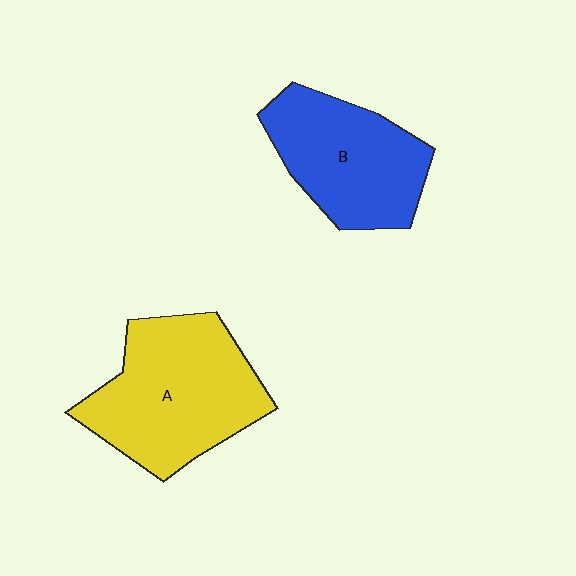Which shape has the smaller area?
Shape B (blue).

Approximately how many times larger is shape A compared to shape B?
Approximately 1.2 times.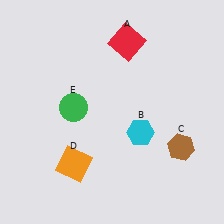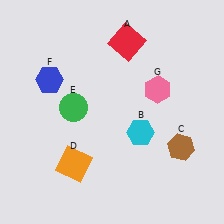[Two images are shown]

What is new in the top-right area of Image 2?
A pink hexagon (G) was added in the top-right area of Image 2.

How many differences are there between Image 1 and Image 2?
There are 2 differences between the two images.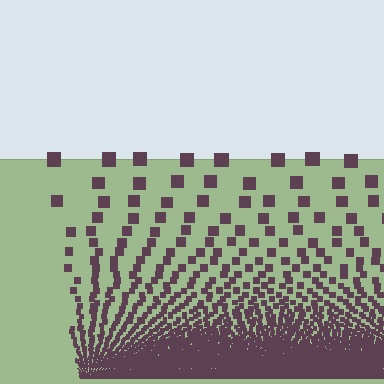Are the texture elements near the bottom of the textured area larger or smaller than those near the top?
Smaller. The gradient is inverted — elements near the bottom are smaller and denser.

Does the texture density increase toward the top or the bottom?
Density increases toward the bottom.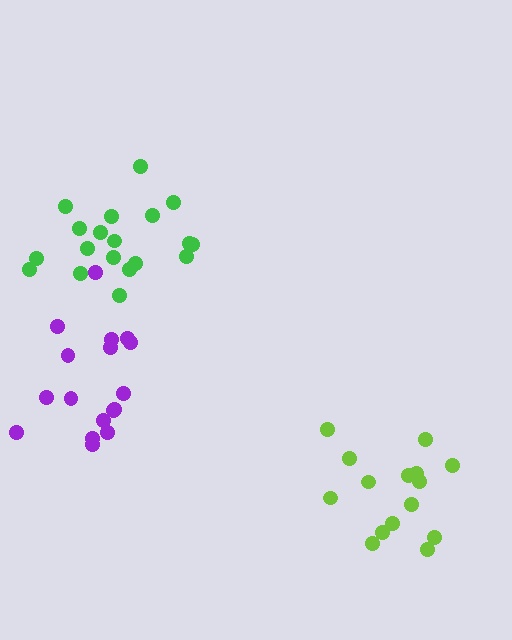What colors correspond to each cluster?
The clusters are colored: green, purple, lime.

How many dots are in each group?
Group 1: 19 dots, Group 2: 17 dots, Group 3: 15 dots (51 total).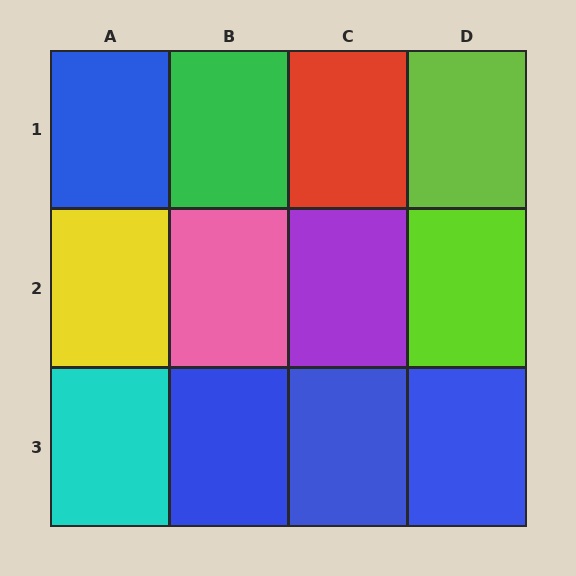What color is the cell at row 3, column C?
Blue.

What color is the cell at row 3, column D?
Blue.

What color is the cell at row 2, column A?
Yellow.